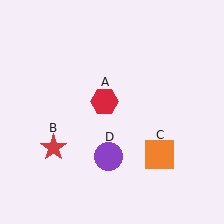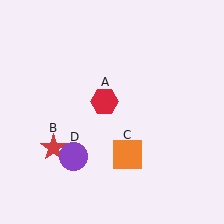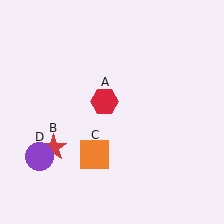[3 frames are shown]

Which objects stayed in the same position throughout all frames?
Red hexagon (object A) and red star (object B) remained stationary.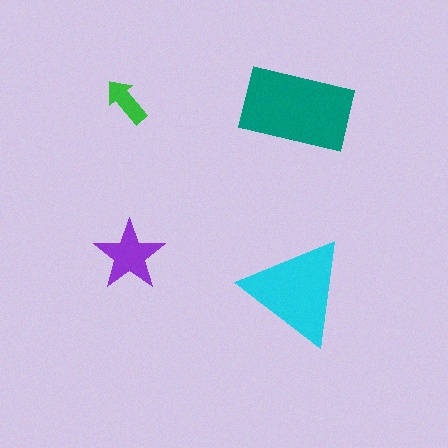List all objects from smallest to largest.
The green arrow, the purple star, the cyan triangle, the teal rectangle.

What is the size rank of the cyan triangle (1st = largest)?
2nd.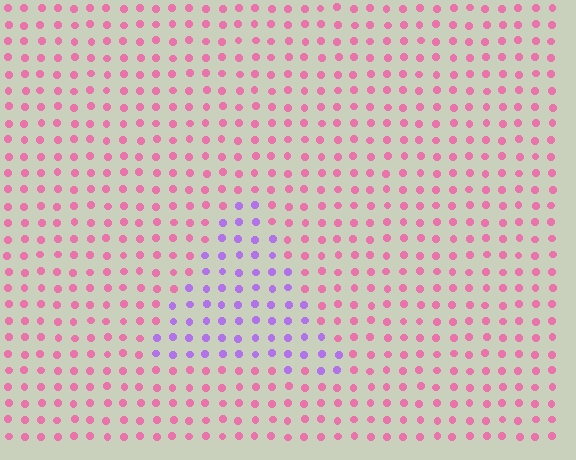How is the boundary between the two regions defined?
The boundary is defined purely by a slight shift in hue (about 60 degrees). Spacing, size, and orientation are identical on both sides.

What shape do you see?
I see a triangle.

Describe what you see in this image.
The image is filled with small pink elements in a uniform arrangement. A triangle-shaped region is visible where the elements are tinted to a slightly different hue, forming a subtle color boundary.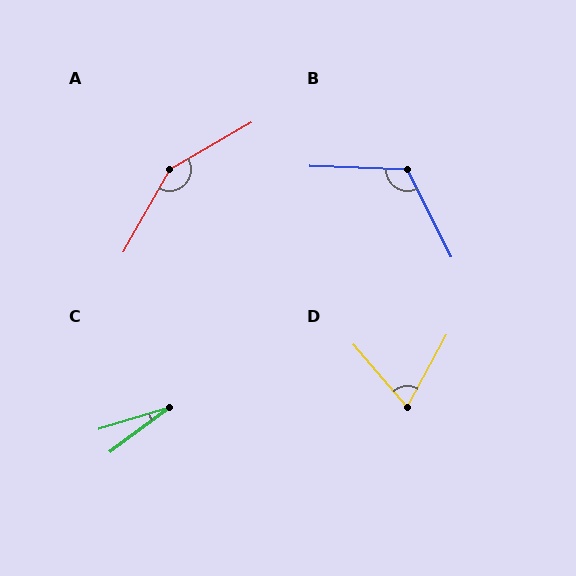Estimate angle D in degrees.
Approximately 69 degrees.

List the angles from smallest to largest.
C (20°), D (69°), B (119°), A (149°).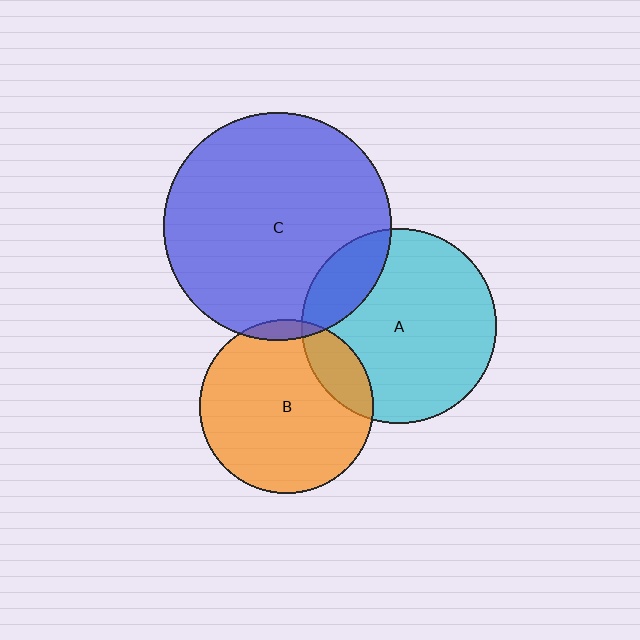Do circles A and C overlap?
Yes.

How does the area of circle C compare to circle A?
Approximately 1.4 times.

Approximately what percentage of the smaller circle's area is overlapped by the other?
Approximately 20%.